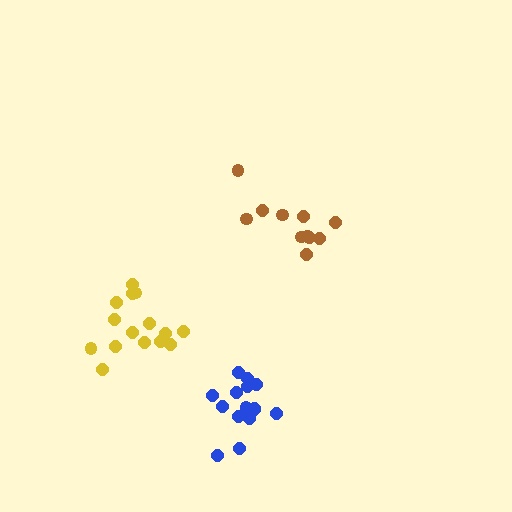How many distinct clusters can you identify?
There are 3 distinct clusters.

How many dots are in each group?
Group 1: 11 dots, Group 2: 15 dots, Group 3: 15 dots (41 total).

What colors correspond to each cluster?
The clusters are colored: brown, yellow, blue.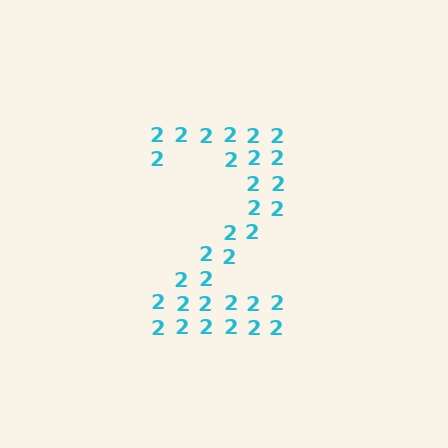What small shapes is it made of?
It is made of small digit 2's.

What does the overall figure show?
The overall figure shows the digit 2.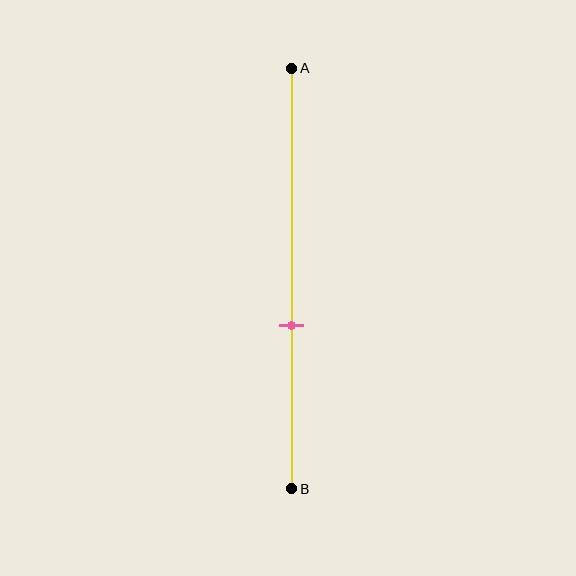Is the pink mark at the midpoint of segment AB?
No, the mark is at about 60% from A, not at the 50% midpoint.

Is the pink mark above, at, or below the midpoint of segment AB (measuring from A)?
The pink mark is below the midpoint of segment AB.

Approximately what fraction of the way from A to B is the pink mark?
The pink mark is approximately 60% of the way from A to B.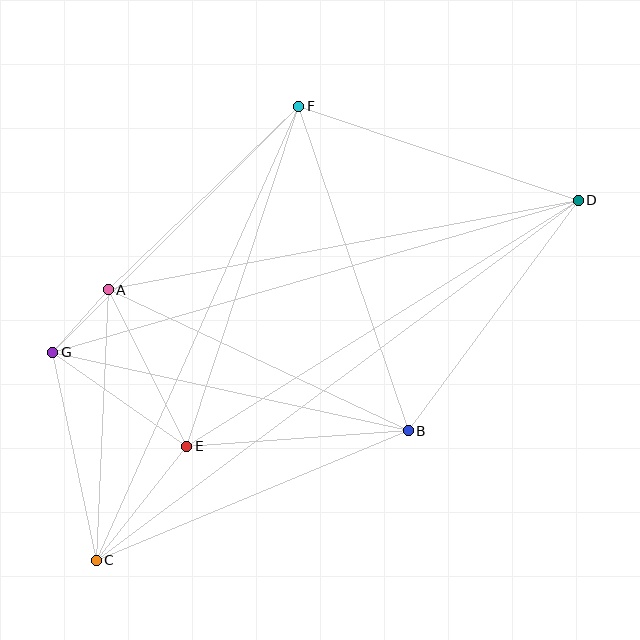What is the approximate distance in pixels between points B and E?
The distance between B and E is approximately 222 pixels.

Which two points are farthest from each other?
Points C and D are farthest from each other.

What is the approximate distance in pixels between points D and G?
The distance between D and G is approximately 547 pixels.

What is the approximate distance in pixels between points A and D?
The distance between A and D is approximately 479 pixels.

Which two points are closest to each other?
Points A and G are closest to each other.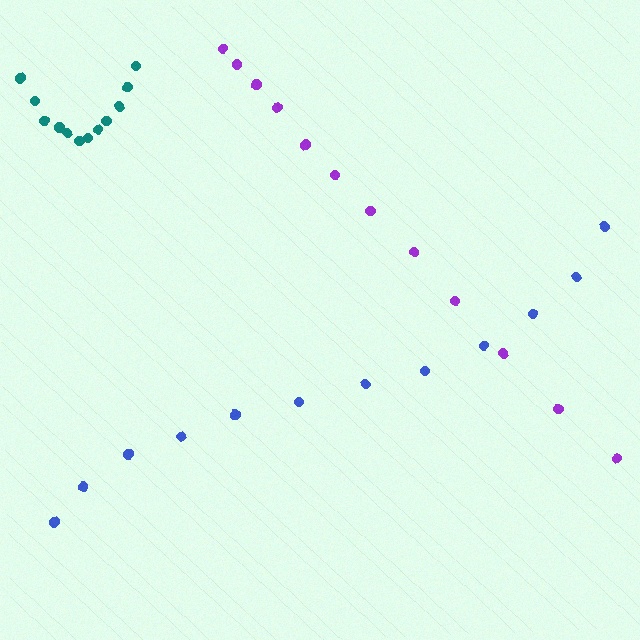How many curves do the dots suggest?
There are 3 distinct paths.